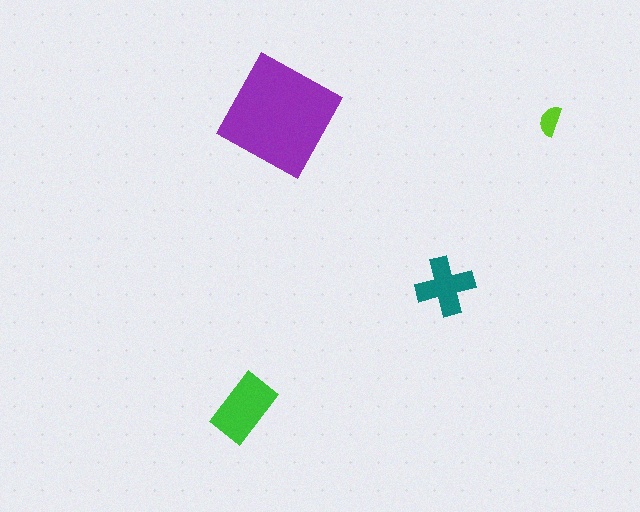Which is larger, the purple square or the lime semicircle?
The purple square.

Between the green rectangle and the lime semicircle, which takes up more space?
The green rectangle.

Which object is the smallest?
The lime semicircle.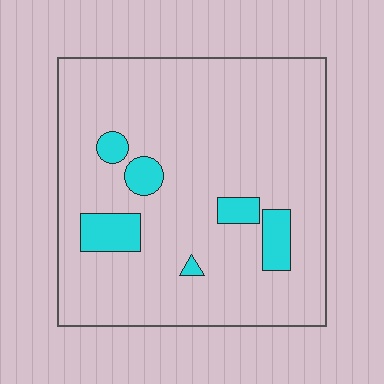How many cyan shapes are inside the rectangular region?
6.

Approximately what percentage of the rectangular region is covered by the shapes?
Approximately 10%.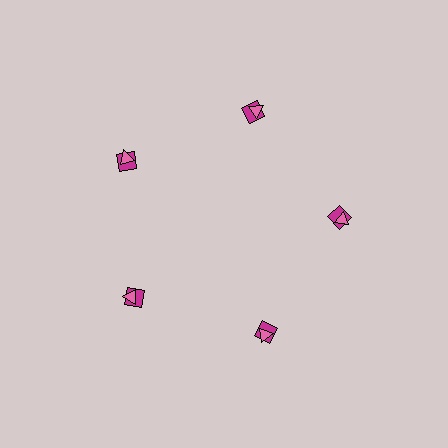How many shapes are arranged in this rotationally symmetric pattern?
There are 10 shapes, arranged in 5 groups of 2.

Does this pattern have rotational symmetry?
Yes, this pattern has 5-fold rotational symmetry. It looks the same after rotating 72 degrees around the center.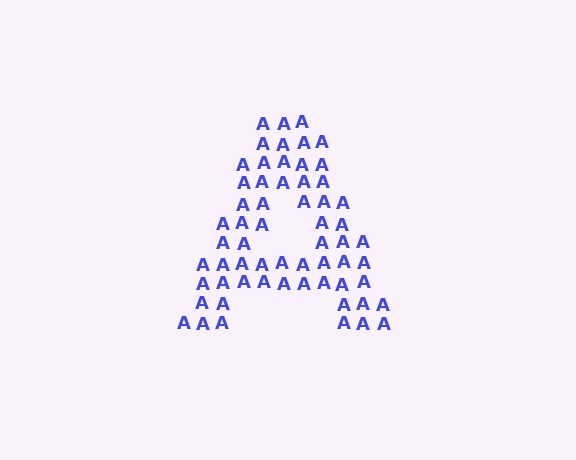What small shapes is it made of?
It is made of small letter A's.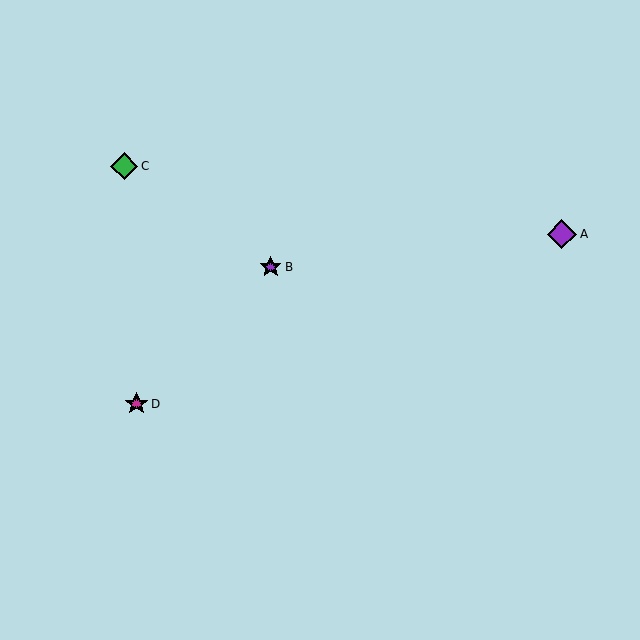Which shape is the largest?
The purple diamond (labeled A) is the largest.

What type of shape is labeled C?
Shape C is a green diamond.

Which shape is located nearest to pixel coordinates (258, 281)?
The purple star (labeled B) at (271, 267) is nearest to that location.